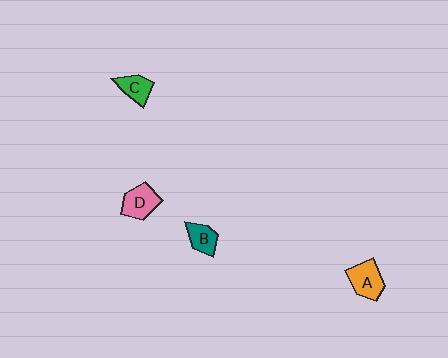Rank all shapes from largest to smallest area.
From largest to smallest: A (orange), D (pink), C (green), B (teal).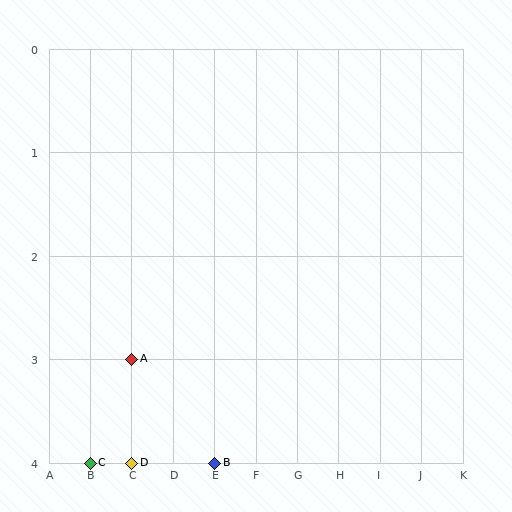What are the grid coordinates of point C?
Point C is at grid coordinates (B, 4).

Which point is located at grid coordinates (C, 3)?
Point A is at (C, 3).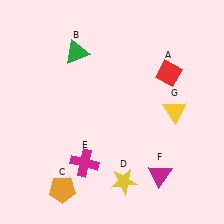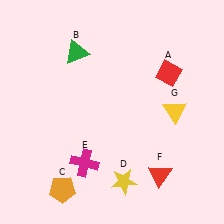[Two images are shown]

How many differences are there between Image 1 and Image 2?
There is 1 difference between the two images.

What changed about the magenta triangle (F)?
In Image 1, F is magenta. In Image 2, it changed to red.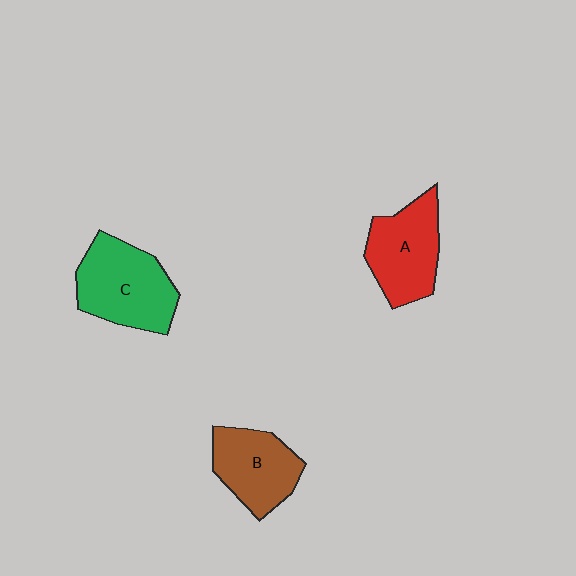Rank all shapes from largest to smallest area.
From largest to smallest: C (green), A (red), B (brown).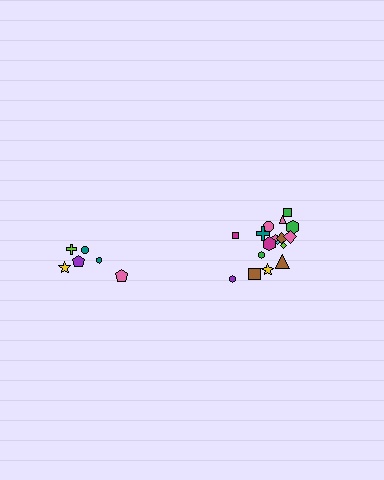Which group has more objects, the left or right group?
The right group.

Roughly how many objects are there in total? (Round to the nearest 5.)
Roughly 25 objects in total.